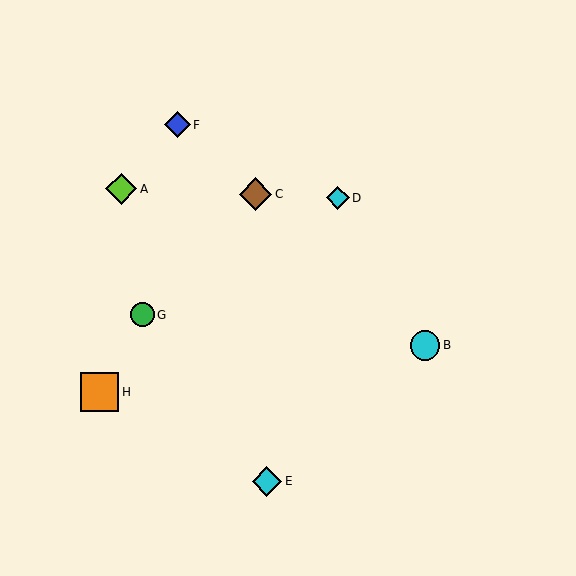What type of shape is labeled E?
Shape E is a cyan diamond.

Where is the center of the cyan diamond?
The center of the cyan diamond is at (267, 481).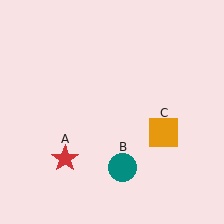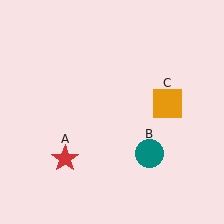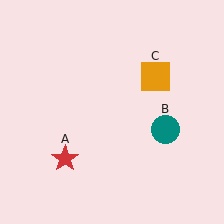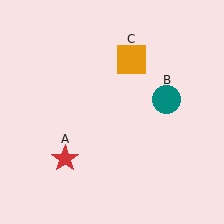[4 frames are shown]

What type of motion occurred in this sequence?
The teal circle (object B), orange square (object C) rotated counterclockwise around the center of the scene.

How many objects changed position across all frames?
2 objects changed position: teal circle (object B), orange square (object C).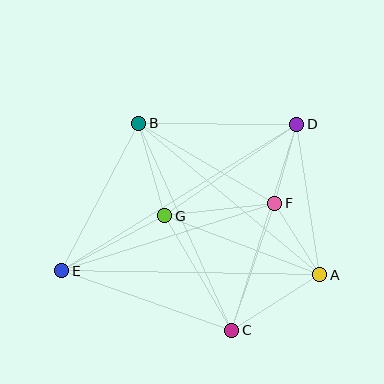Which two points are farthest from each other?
Points D and E are farthest from each other.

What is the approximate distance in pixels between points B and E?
The distance between B and E is approximately 167 pixels.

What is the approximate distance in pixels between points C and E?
The distance between C and E is approximately 180 pixels.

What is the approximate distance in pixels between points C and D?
The distance between C and D is approximately 216 pixels.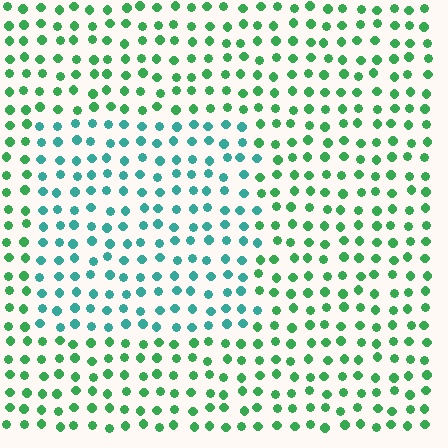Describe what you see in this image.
The image is filled with small green elements in a uniform arrangement. A rectangle-shaped region is visible where the elements are tinted to a slightly different hue, forming a subtle color boundary.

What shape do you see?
I see a rectangle.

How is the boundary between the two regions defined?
The boundary is defined purely by a slight shift in hue (about 39 degrees). Spacing, size, and orientation are identical on both sides.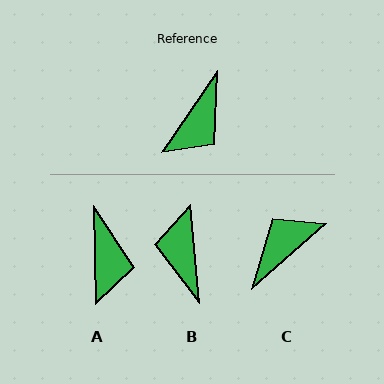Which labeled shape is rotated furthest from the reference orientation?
C, about 165 degrees away.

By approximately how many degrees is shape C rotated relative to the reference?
Approximately 165 degrees counter-clockwise.